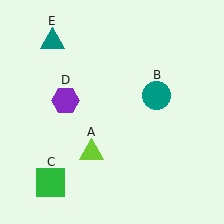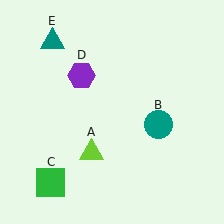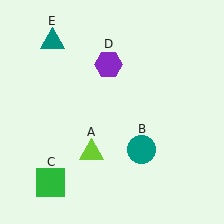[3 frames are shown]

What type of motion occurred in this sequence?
The teal circle (object B), purple hexagon (object D) rotated clockwise around the center of the scene.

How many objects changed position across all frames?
2 objects changed position: teal circle (object B), purple hexagon (object D).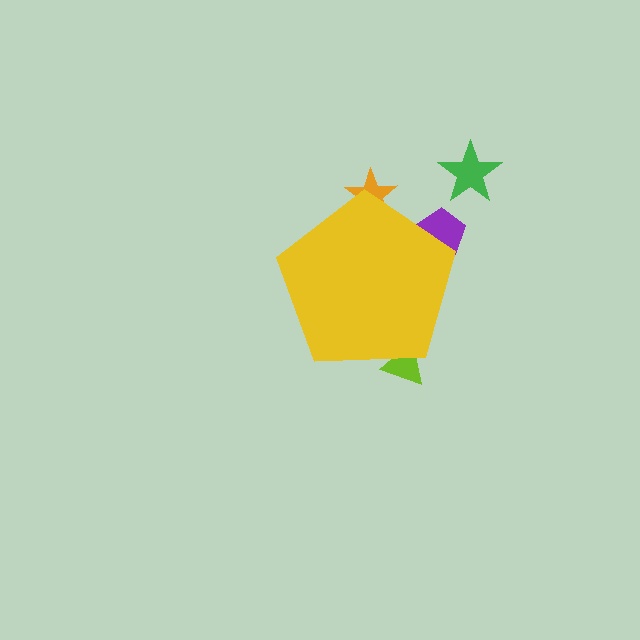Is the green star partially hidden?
No, the green star is fully visible.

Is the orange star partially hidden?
Yes, the orange star is partially hidden behind the yellow pentagon.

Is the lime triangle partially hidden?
Yes, the lime triangle is partially hidden behind the yellow pentagon.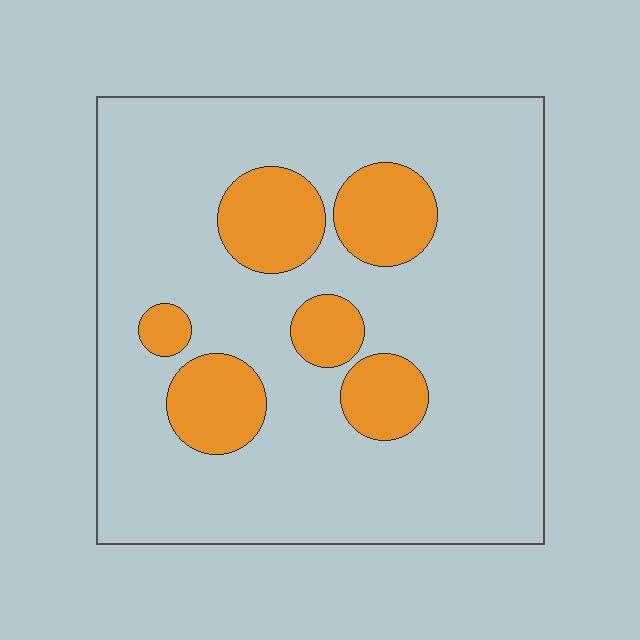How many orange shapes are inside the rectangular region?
6.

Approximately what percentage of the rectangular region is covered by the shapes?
Approximately 20%.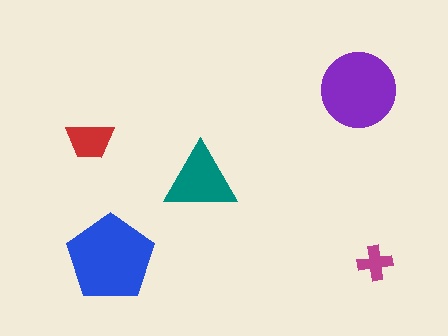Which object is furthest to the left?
The red trapezoid is leftmost.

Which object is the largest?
The blue pentagon.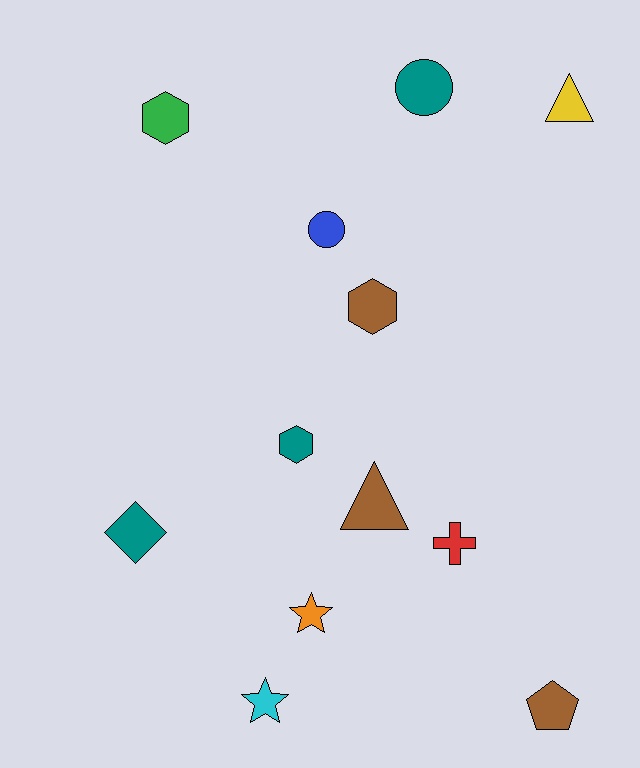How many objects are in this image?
There are 12 objects.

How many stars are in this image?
There are 2 stars.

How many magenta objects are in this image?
There are no magenta objects.